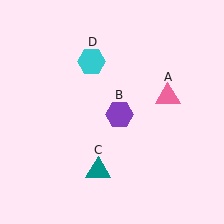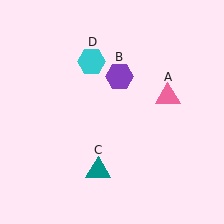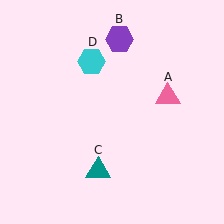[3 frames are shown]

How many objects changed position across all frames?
1 object changed position: purple hexagon (object B).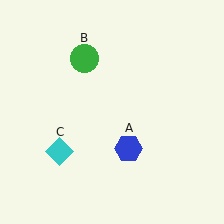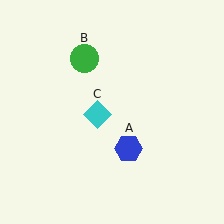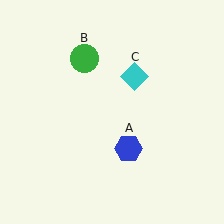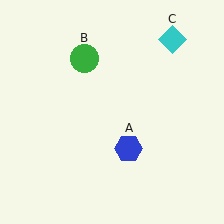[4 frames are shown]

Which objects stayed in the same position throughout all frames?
Blue hexagon (object A) and green circle (object B) remained stationary.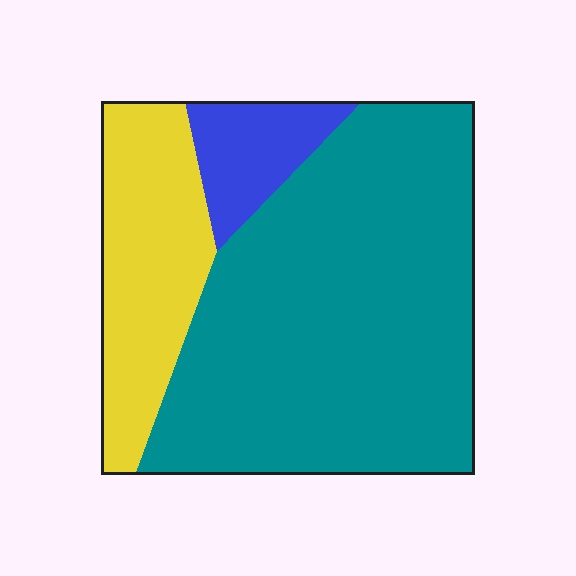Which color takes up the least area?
Blue, at roughly 10%.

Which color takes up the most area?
Teal, at roughly 70%.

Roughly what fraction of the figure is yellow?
Yellow takes up about one quarter (1/4) of the figure.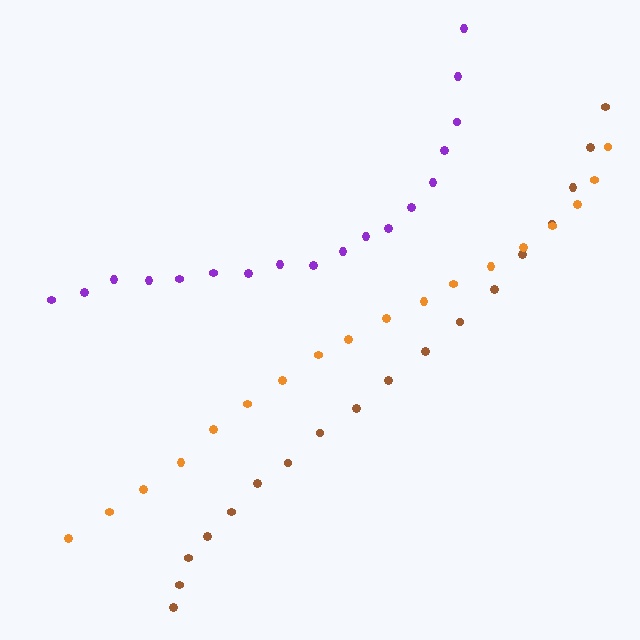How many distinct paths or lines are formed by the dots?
There are 3 distinct paths.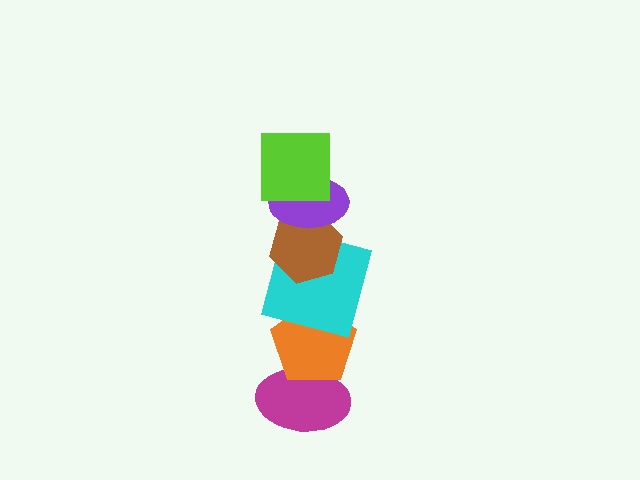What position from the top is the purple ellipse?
The purple ellipse is 2nd from the top.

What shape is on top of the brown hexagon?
The purple ellipse is on top of the brown hexagon.